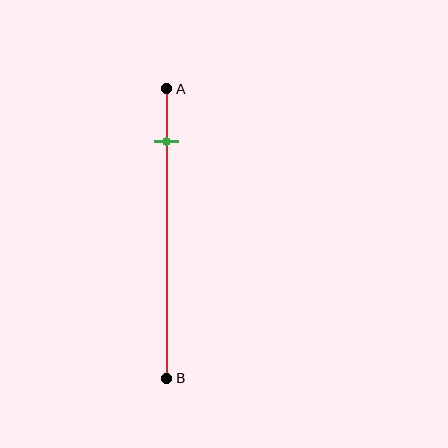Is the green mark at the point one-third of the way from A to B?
No, the mark is at about 20% from A, not at the 33% one-third point.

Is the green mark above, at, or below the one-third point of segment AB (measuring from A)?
The green mark is above the one-third point of segment AB.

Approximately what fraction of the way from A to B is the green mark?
The green mark is approximately 20% of the way from A to B.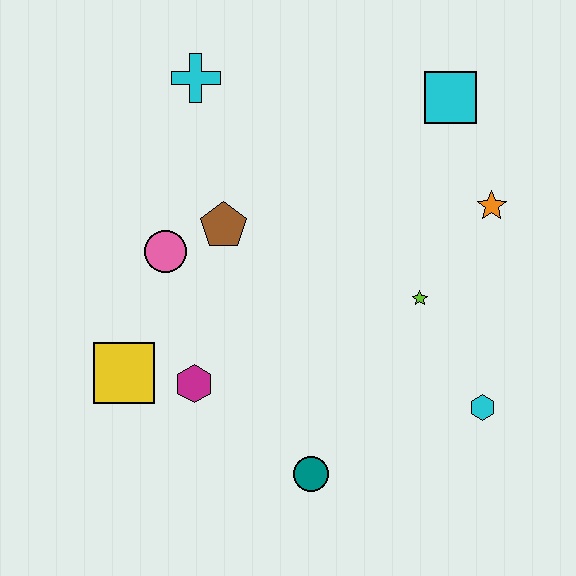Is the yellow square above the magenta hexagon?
Yes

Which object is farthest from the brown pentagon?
The cyan hexagon is farthest from the brown pentagon.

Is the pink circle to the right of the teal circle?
No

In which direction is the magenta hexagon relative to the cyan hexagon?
The magenta hexagon is to the left of the cyan hexagon.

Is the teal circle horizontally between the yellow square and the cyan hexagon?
Yes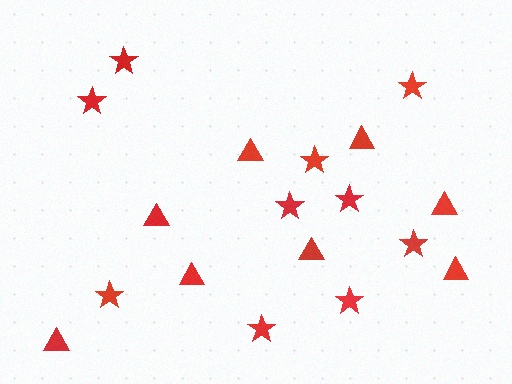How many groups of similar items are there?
There are 2 groups: one group of triangles (8) and one group of stars (10).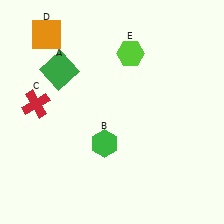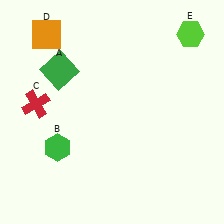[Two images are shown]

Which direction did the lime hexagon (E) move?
The lime hexagon (E) moved right.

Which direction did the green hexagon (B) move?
The green hexagon (B) moved left.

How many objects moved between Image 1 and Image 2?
2 objects moved between the two images.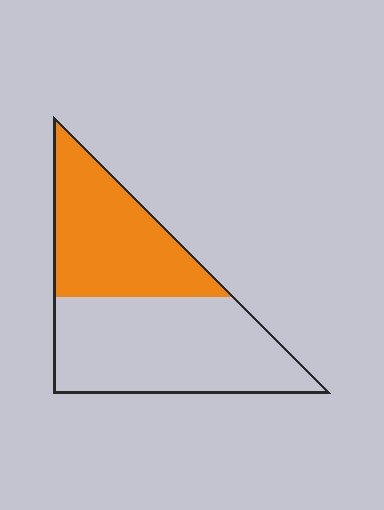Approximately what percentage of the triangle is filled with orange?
Approximately 40%.